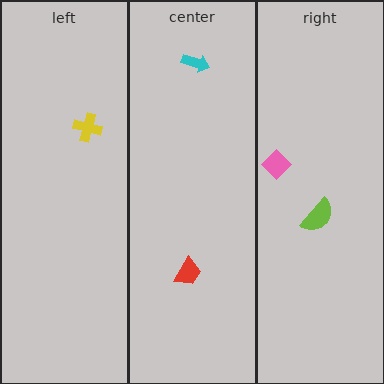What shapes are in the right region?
The pink diamond, the lime semicircle.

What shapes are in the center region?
The red trapezoid, the cyan arrow.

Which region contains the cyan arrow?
The center region.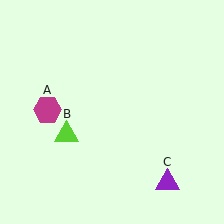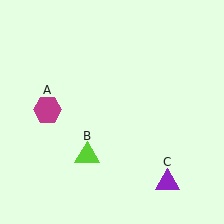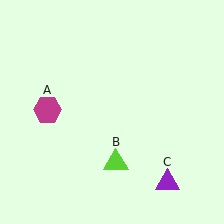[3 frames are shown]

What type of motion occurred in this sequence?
The lime triangle (object B) rotated counterclockwise around the center of the scene.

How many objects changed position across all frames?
1 object changed position: lime triangle (object B).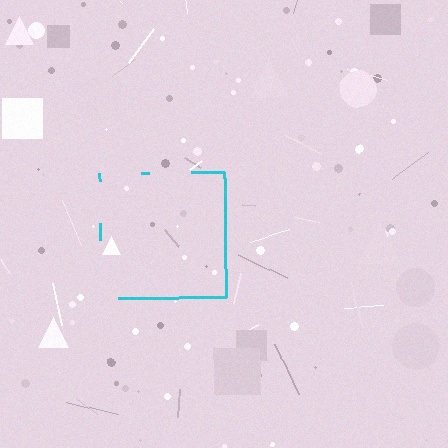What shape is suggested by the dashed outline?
The dashed outline suggests a square.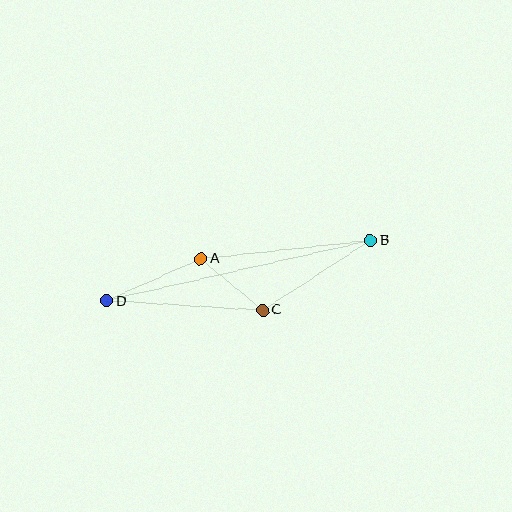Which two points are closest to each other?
Points A and C are closest to each other.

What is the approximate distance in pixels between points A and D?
The distance between A and D is approximately 103 pixels.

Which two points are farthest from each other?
Points B and D are farthest from each other.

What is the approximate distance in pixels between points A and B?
The distance between A and B is approximately 170 pixels.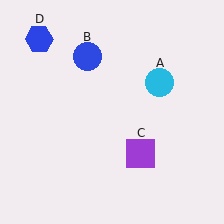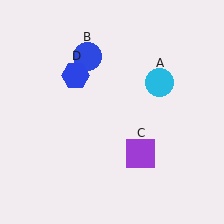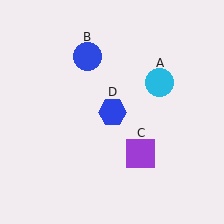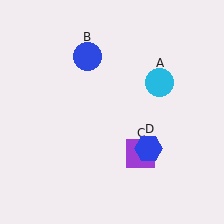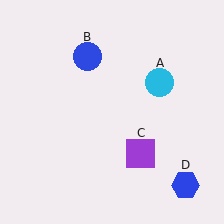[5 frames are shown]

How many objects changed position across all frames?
1 object changed position: blue hexagon (object D).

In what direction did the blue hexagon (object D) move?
The blue hexagon (object D) moved down and to the right.